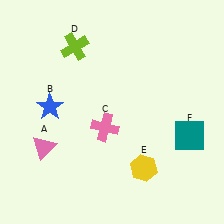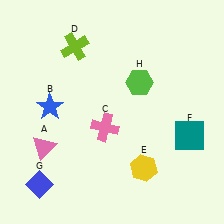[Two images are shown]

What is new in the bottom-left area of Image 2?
A blue diamond (G) was added in the bottom-left area of Image 2.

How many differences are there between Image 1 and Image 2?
There are 2 differences between the two images.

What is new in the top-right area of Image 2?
A lime hexagon (H) was added in the top-right area of Image 2.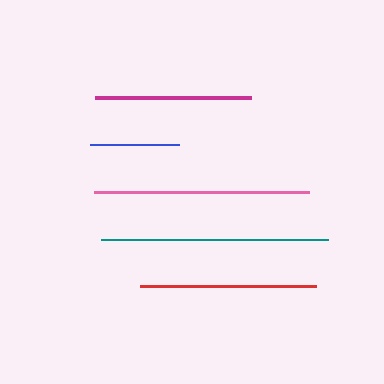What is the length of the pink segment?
The pink segment is approximately 215 pixels long.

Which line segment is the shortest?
The blue line is the shortest at approximately 89 pixels.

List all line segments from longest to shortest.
From longest to shortest: teal, pink, red, magenta, blue.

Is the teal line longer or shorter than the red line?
The teal line is longer than the red line.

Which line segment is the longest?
The teal line is the longest at approximately 227 pixels.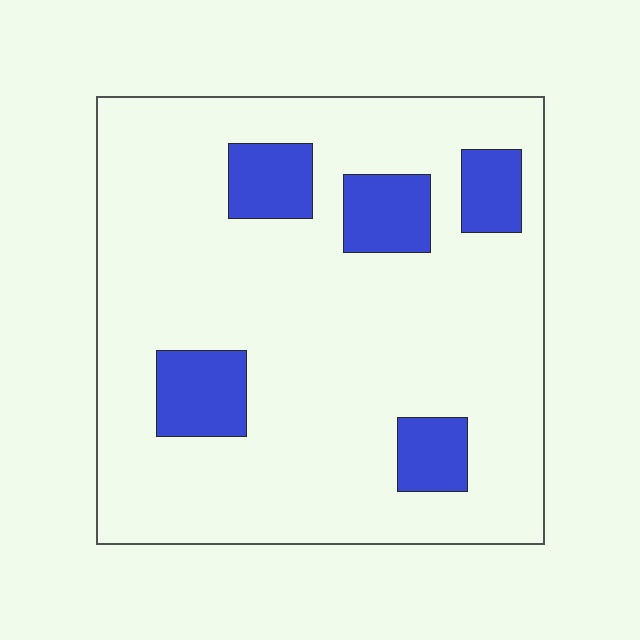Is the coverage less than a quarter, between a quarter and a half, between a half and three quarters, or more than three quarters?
Less than a quarter.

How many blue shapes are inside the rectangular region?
5.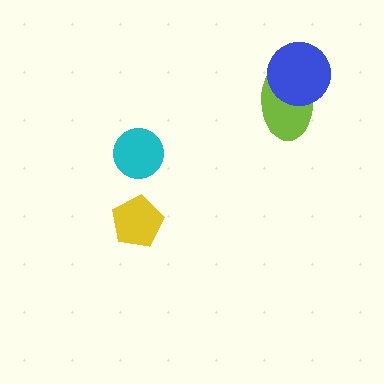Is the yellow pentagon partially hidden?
No, no other shape covers it.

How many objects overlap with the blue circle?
1 object overlaps with the blue circle.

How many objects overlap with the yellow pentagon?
0 objects overlap with the yellow pentagon.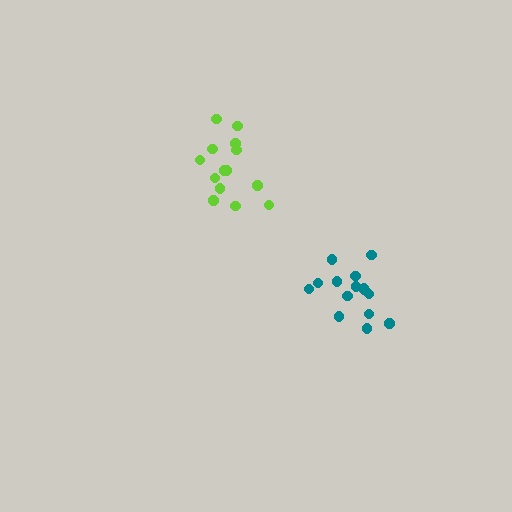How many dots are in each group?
Group 1: 15 dots, Group 2: 14 dots (29 total).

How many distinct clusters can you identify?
There are 2 distinct clusters.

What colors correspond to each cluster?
The clusters are colored: teal, lime.